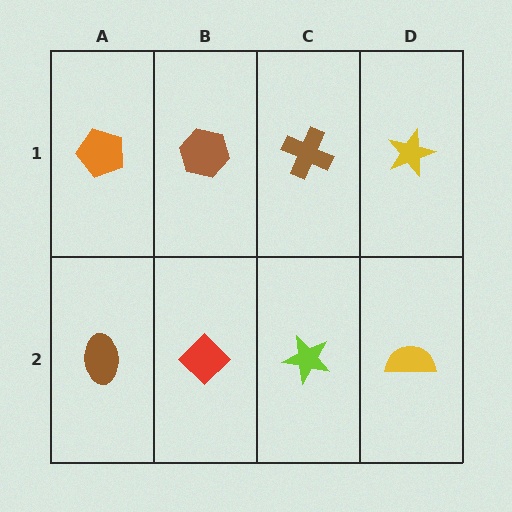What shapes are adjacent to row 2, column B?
A brown hexagon (row 1, column B), a brown ellipse (row 2, column A), a lime star (row 2, column C).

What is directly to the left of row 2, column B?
A brown ellipse.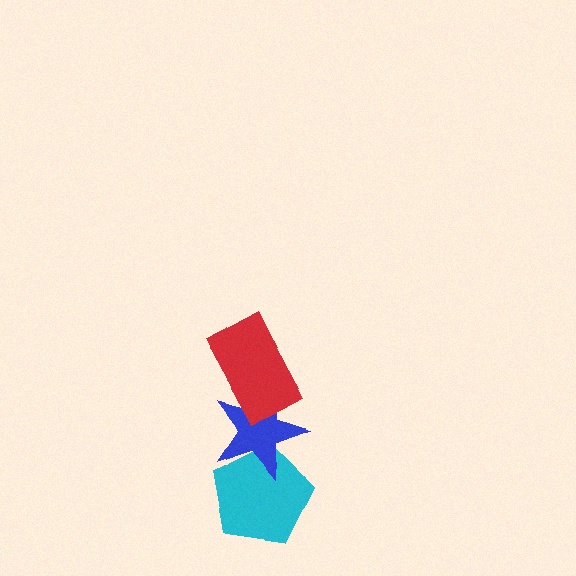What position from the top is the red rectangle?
The red rectangle is 1st from the top.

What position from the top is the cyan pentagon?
The cyan pentagon is 3rd from the top.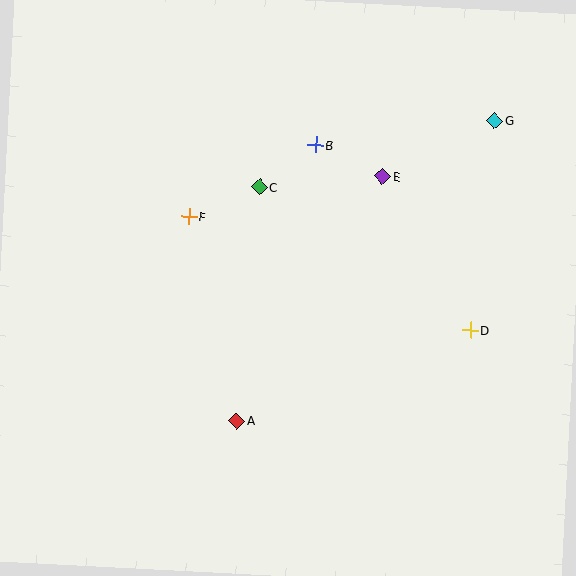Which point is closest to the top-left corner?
Point F is closest to the top-left corner.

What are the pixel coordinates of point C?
Point C is at (259, 187).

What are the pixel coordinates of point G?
Point G is at (495, 121).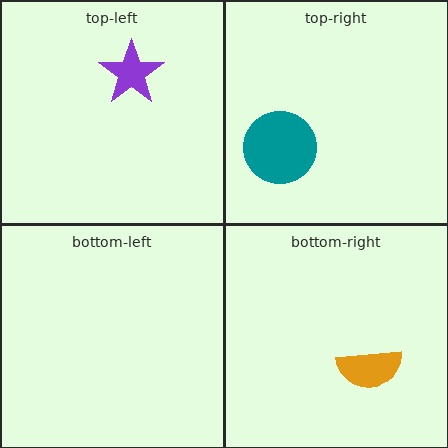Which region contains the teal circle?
The top-right region.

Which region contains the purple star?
The top-left region.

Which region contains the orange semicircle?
The bottom-right region.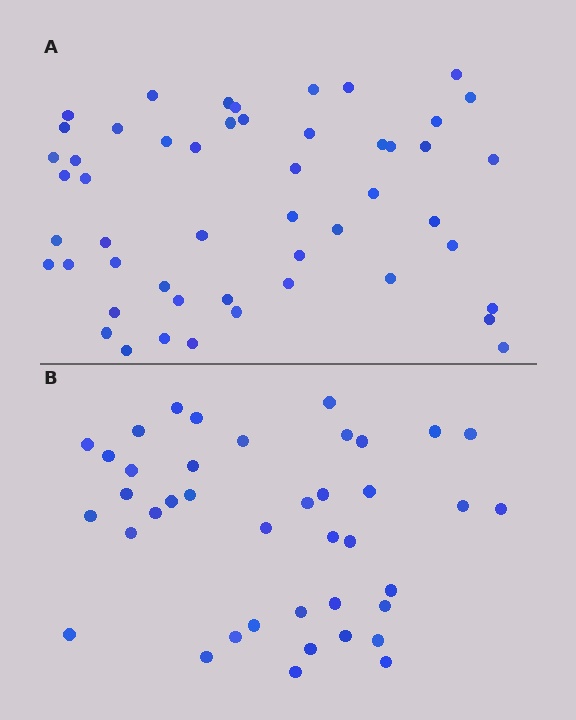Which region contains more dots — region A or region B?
Region A (the top region) has more dots.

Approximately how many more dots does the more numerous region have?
Region A has roughly 12 or so more dots than region B.